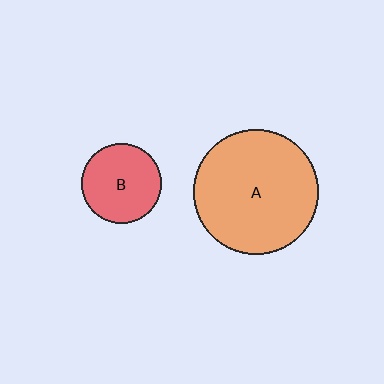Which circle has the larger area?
Circle A (orange).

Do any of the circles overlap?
No, none of the circles overlap.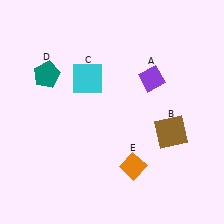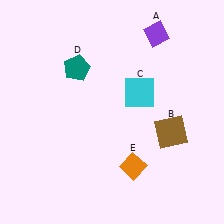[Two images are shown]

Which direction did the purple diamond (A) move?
The purple diamond (A) moved up.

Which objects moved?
The objects that moved are: the purple diamond (A), the cyan square (C), the teal pentagon (D).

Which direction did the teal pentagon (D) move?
The teal pentagon (D) moved right.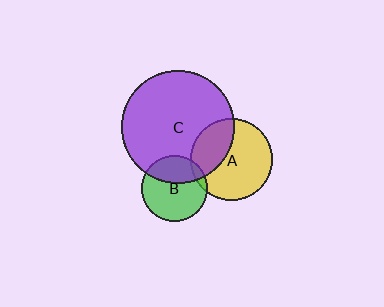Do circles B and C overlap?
Yes.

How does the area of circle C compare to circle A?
Approximately 1.9 times.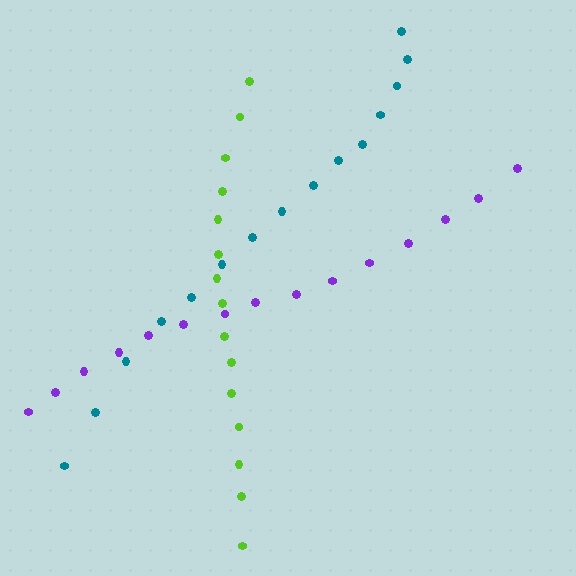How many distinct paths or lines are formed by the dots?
There are 3 distinct paths.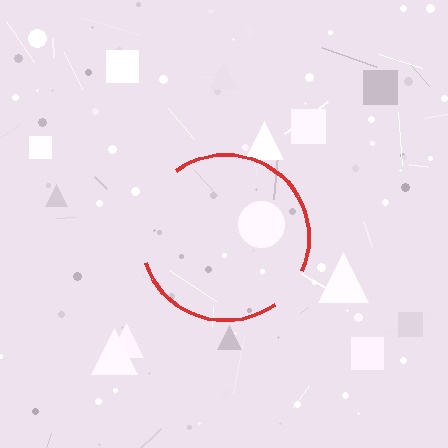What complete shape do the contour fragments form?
The contour fragments form a circle.